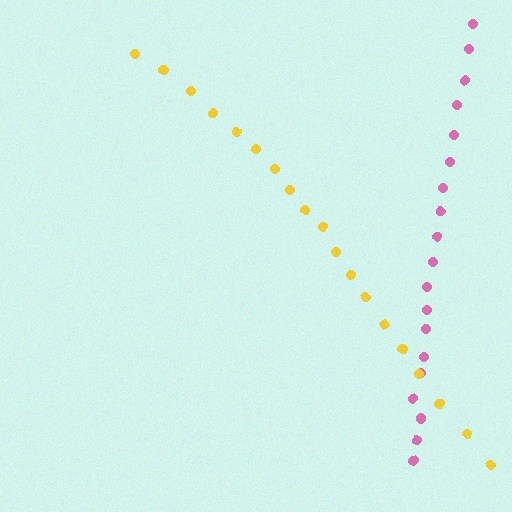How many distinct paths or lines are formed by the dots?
There are 2 distinct paths.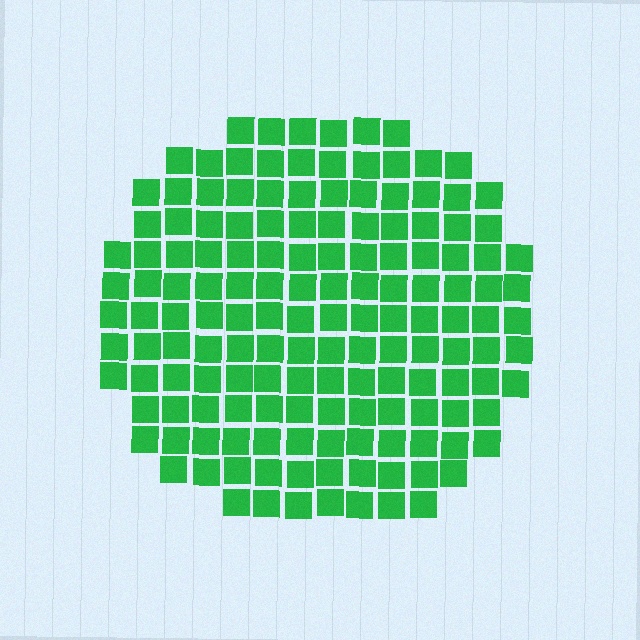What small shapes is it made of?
It is made of small squares.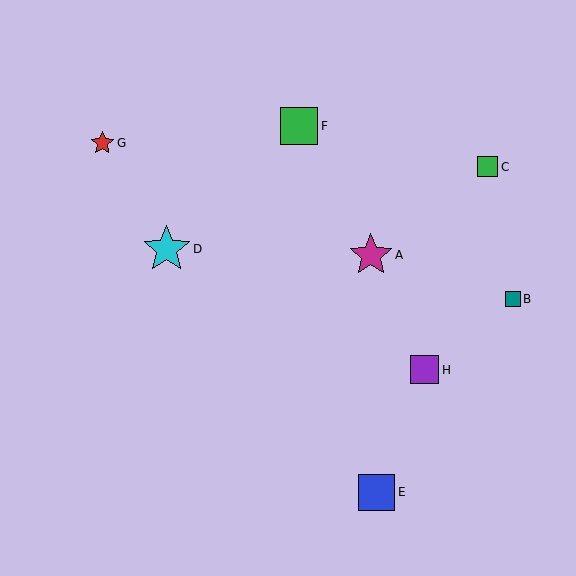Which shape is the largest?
The cyan star (labeled D) is the largest.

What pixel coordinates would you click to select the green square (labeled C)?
Click at (488, 167) to select the green square C.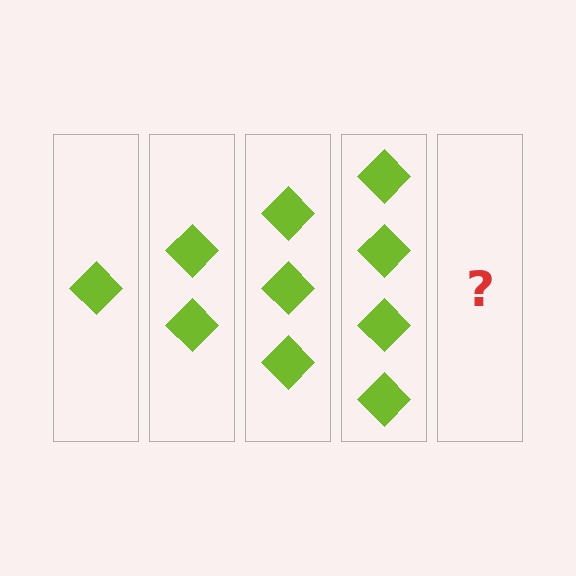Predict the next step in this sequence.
The next step is 5 diamonds.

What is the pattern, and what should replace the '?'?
The pattern is that each step adds one more diamond. The '?' should be 5 diamonds.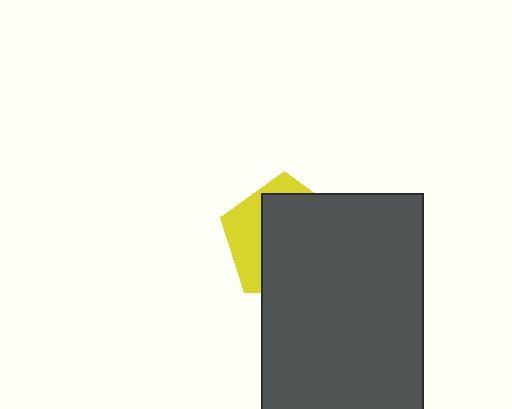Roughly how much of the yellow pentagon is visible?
A small part of it is visible (roughly 32%).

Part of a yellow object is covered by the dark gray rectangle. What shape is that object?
It is a pentagon.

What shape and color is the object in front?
The object in front is a dark gray rectangle.